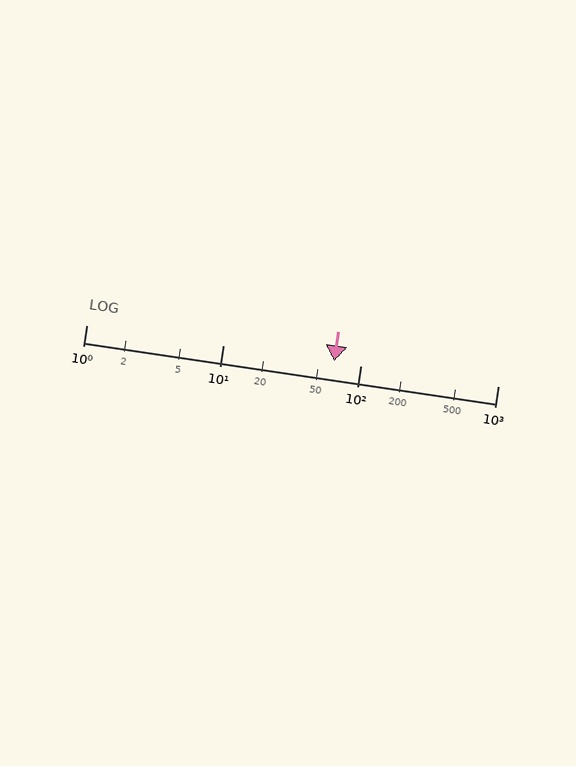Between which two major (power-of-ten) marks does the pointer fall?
The pointer is between 10 and 100.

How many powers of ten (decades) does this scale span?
The scale spans 3 decades, from 1 to 1000.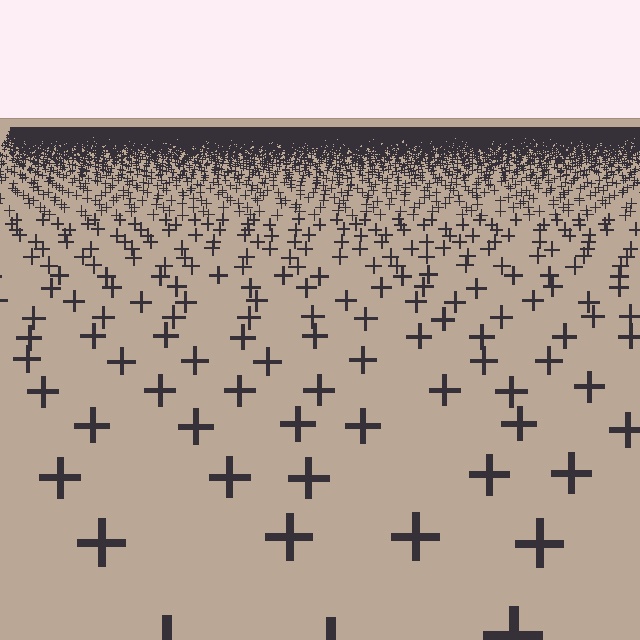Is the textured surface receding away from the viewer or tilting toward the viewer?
The surface is receding away from the viewer. Texture elements get smaller and denser toward the top.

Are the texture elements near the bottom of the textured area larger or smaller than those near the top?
Larger. Near the bottom, elements are closer to the viewer and appear at a bigger on-screen size.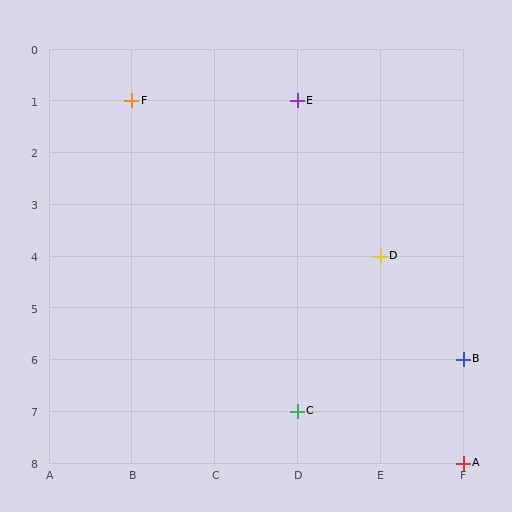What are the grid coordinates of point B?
Point B is at grid coordinates (F, 6).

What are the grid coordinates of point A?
Point A is at grid coordinates (F, 8).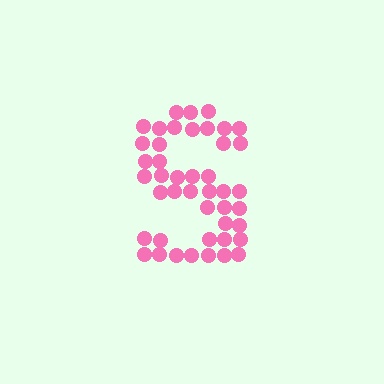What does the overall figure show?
The overall figure shows the letter S.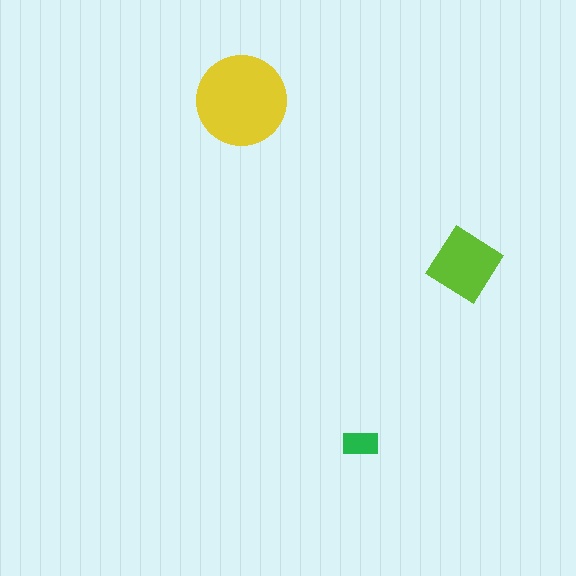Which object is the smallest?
The green rectangle.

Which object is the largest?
The yellow circle.